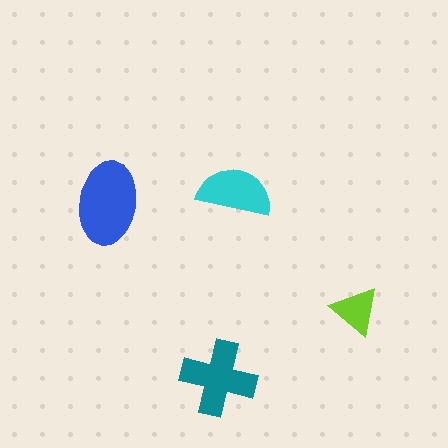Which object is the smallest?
The lime triangle.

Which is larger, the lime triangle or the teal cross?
The teal cross.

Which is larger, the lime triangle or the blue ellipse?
The blue ellipse.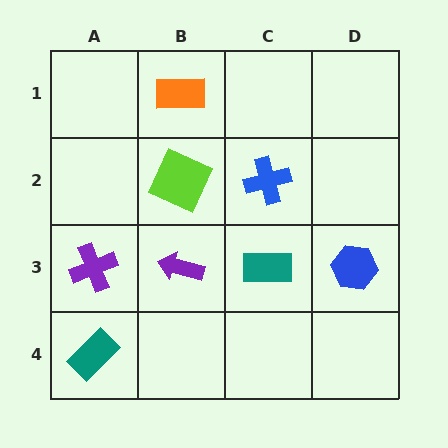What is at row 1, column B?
An orange rectangle.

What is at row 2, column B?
A lime square.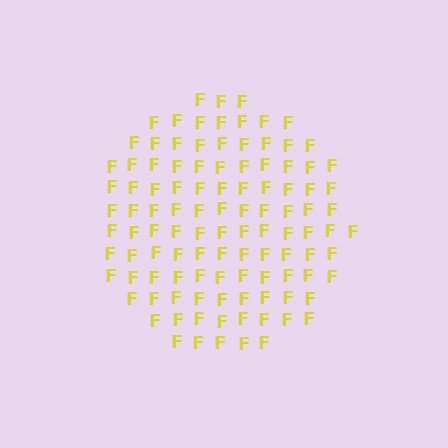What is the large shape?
The large shape is a circle.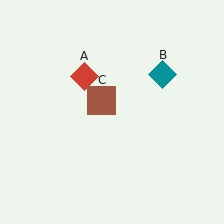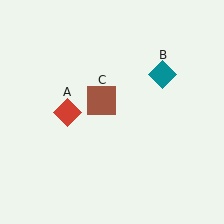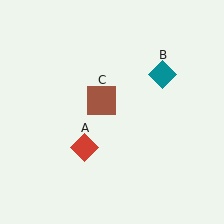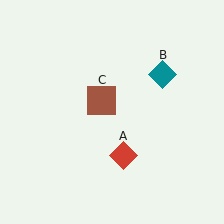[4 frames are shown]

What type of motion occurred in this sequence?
The red diamond (object A) rotated counterclockwise around the center of the scene.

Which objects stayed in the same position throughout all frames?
Teal diamond (object B) and brown square (object C) remained stationary.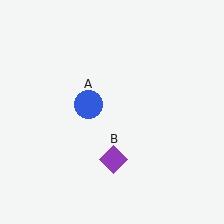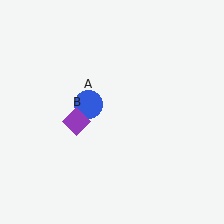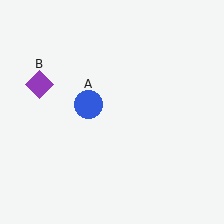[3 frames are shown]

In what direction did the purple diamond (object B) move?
The purple diamond (object B) moved up and to the left.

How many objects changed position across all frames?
1 object changed position: purple diamond (object B).